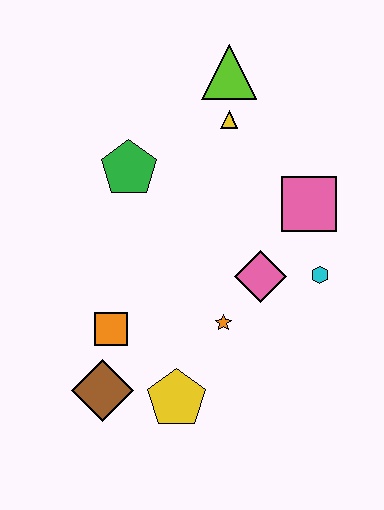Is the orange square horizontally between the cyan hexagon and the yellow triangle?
No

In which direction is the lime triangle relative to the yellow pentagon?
The lime triangle is above the yellow pentagon.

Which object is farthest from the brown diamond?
The lime triangle is farthest from the brown diamond.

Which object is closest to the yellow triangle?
The lime triangle is closest to the yellow triangle.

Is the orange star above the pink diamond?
No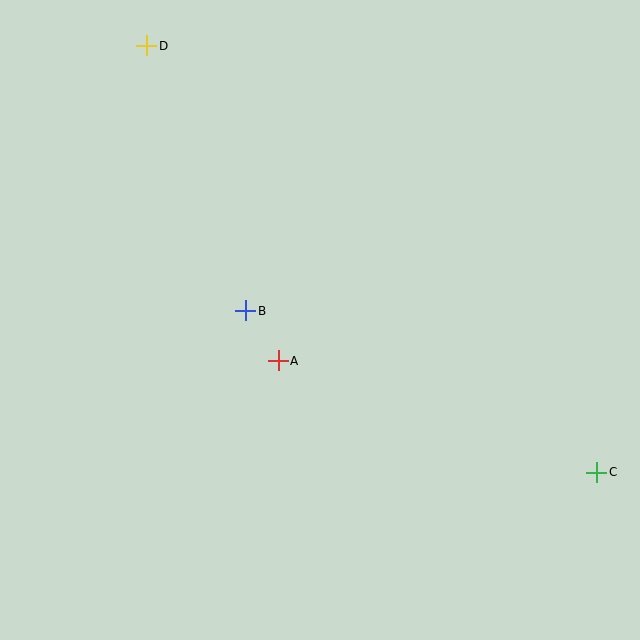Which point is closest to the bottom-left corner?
Point A is closest to the bottom-left corner.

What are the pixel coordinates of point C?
Point C is at (597, 472).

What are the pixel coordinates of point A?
Point A is at (278, 361).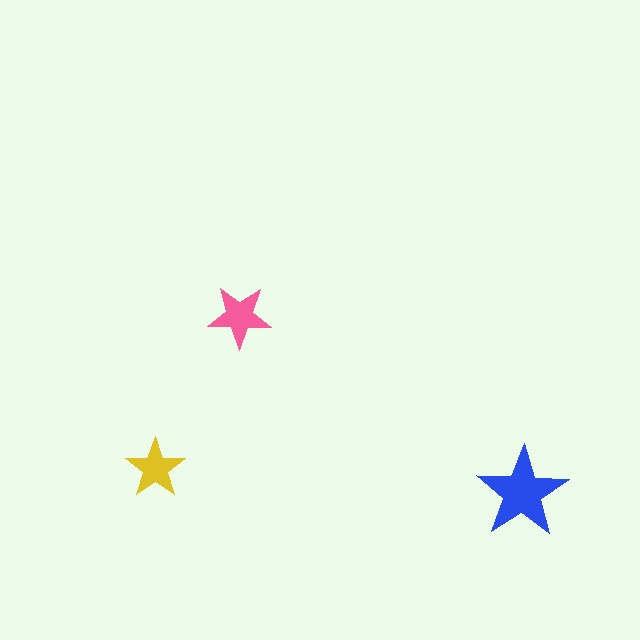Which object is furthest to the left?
The yellow star is leftmost.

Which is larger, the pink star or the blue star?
The blue one.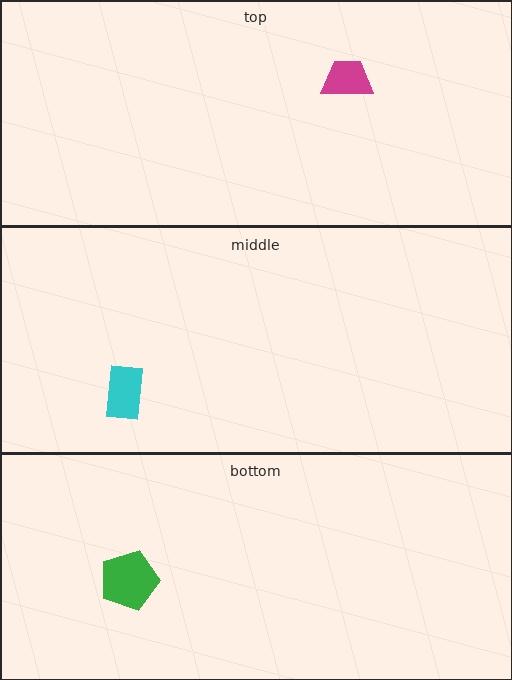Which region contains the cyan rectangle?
The middle region.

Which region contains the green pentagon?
The bottom region.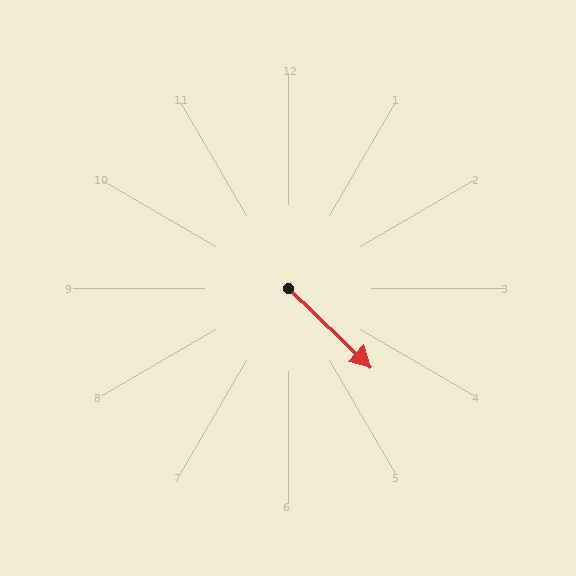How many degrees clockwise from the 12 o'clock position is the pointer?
Approximately 134 degrees.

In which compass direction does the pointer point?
Southeast.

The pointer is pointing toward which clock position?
Roughly 4 o'clock.